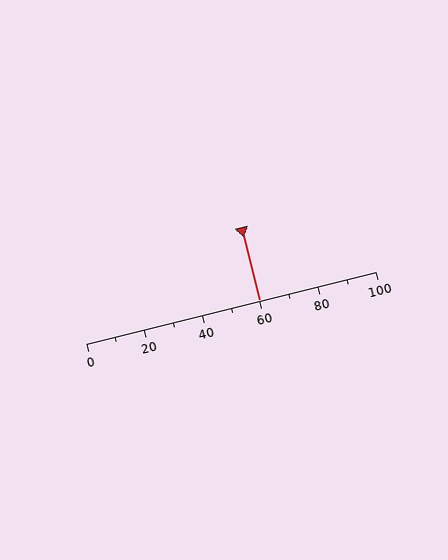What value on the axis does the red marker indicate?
The marker indicates approximately 60.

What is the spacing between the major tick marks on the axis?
The major ticks are spaced 20 apart.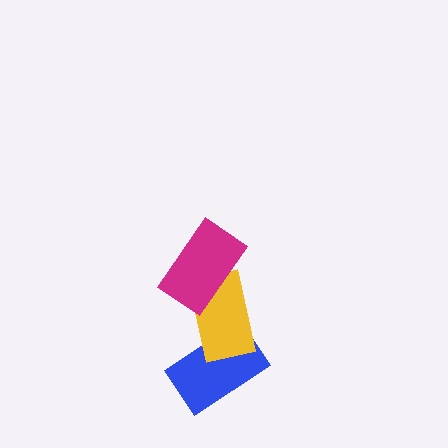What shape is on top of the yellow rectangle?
The magenta rectangle is on top of the yellow rectangle.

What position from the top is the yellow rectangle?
The yellow rectangle is 2nd from the top.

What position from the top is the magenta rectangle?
The magenta rectangle is 1st from the top.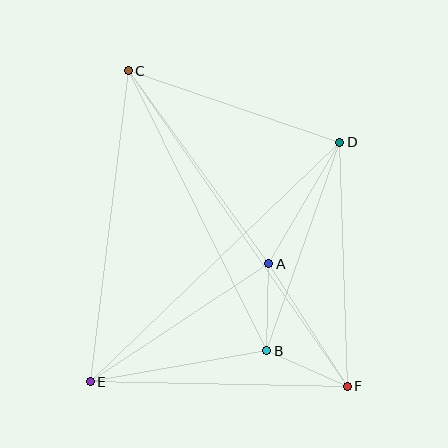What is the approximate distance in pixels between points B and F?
The distance between B and F is approximately 88 pixels.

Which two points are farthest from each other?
Points C and F are farthest from each other.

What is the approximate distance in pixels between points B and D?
The distance between B and D is approximately 221 pixels.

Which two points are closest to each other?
Points A and B are closest to each other.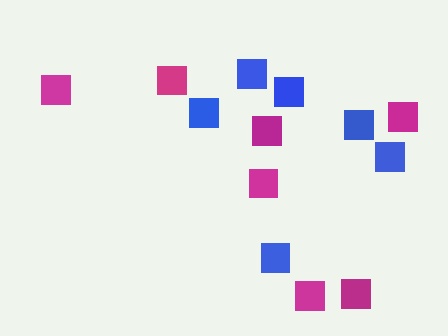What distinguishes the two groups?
There are 2 groups: one group of blue squares (6) and one group of magenta squares (7).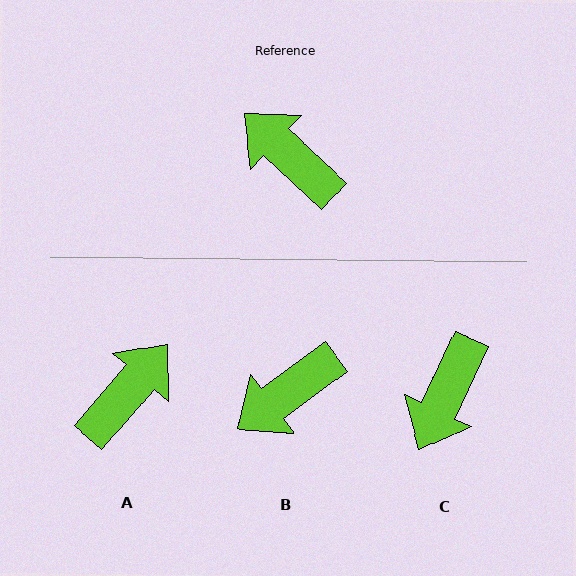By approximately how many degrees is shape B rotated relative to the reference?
Approximately 79 degrees counter-clockwise.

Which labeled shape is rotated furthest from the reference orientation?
C, about 107 degrees away.